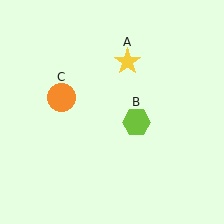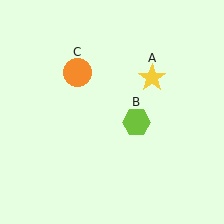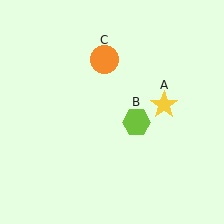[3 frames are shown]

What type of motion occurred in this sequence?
The yellow star (object A), orange circle (object C) rotated clockwise around the center of the scene.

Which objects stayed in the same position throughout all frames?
Lime hexagon (object B) remained stationary.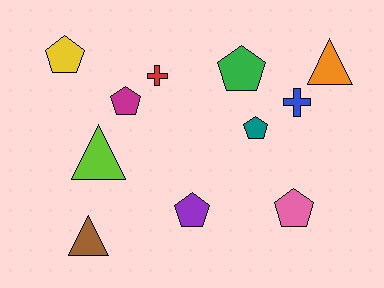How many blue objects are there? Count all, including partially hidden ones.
There is 1 blue object.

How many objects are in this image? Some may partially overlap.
There are 11 objects.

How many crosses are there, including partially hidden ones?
There are 2 crosses.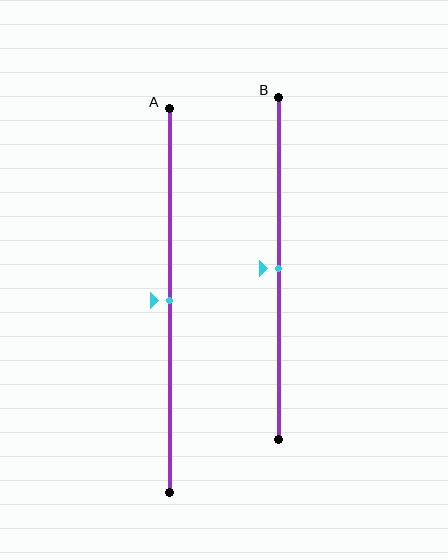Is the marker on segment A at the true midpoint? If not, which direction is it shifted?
Yes, the marker on segment A is at the true midpoint.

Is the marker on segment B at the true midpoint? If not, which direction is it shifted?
Yes, the marker on segment B is at the true midpoint.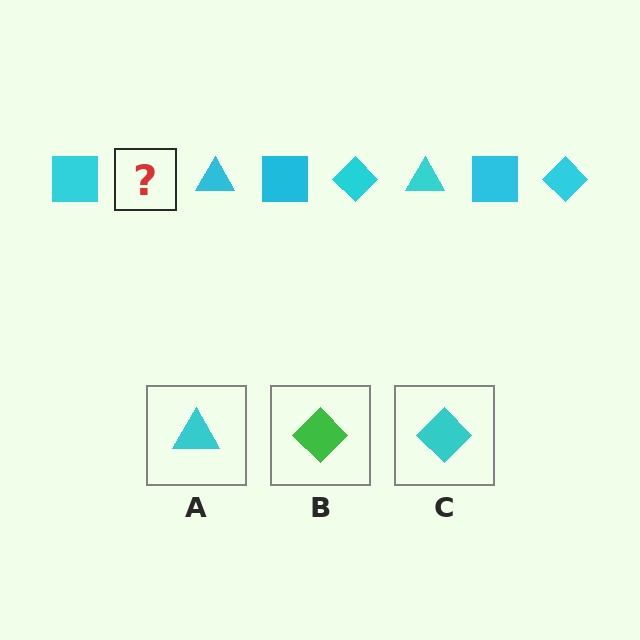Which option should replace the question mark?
Option C.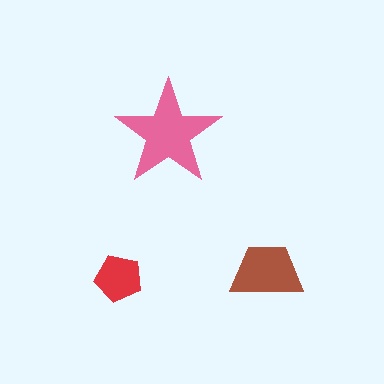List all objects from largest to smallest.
The pink star, the brown trapezoid, the red pentagon.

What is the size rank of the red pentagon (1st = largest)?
3rd.